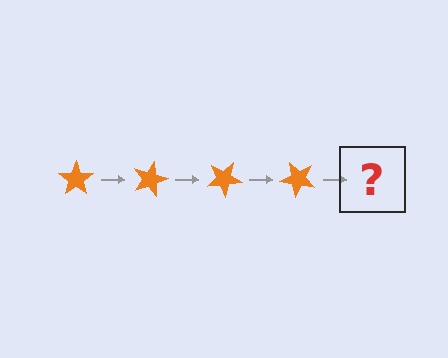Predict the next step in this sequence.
The next step is an orange star rotated 60 degrees.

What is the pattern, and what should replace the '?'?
The pattern is that the star rotates 15 degrees each step. The '?' should be an orange star rotated 60 degrees.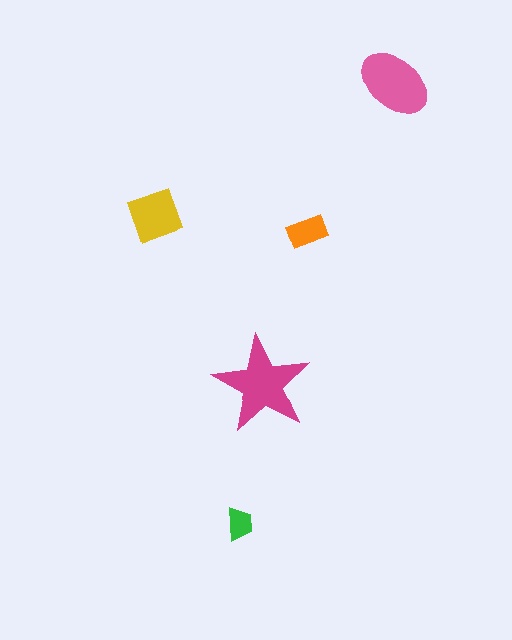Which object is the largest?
The magenta star.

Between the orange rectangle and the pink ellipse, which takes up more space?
The pink ellipse.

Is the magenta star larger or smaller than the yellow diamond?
Larger.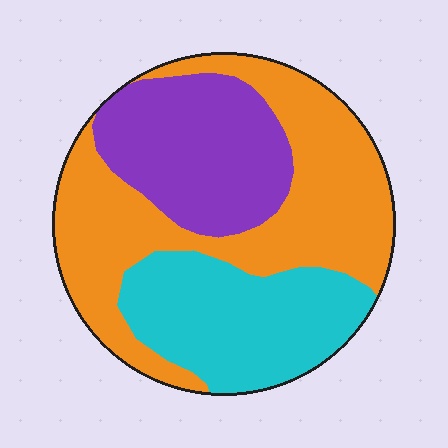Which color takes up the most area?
Orange, at roughly 45%.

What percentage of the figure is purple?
Purple takes up about one quarter (1/4) of the figure.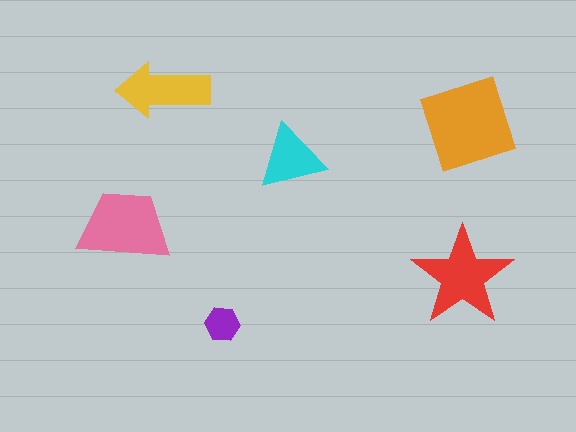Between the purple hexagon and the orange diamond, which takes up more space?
The orange diamond.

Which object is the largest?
The orange diamond.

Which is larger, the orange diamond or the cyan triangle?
The orange diamond.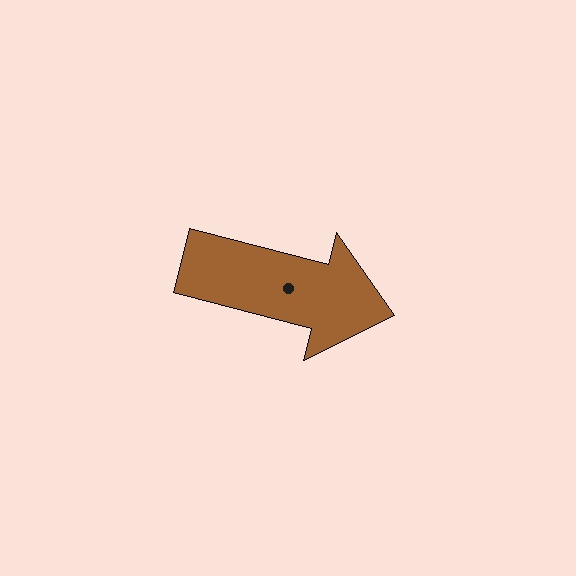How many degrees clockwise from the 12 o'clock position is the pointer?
Approximately 104 degrees.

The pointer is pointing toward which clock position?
Roughly 3 o'clock.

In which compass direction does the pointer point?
East.